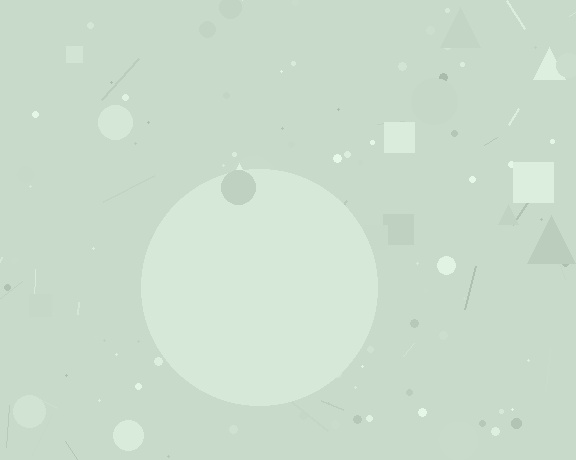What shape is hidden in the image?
A circle is hidden in the image.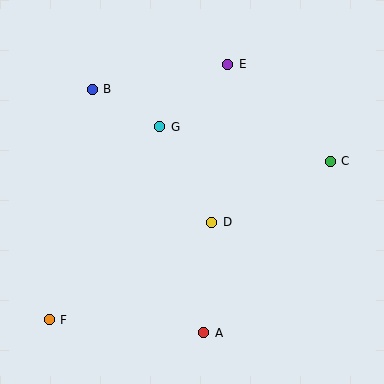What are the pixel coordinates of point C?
Point C is at (330, 161).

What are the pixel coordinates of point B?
Point B is at (92, 90).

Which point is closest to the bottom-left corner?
Point F is closest to the bottom-left corner.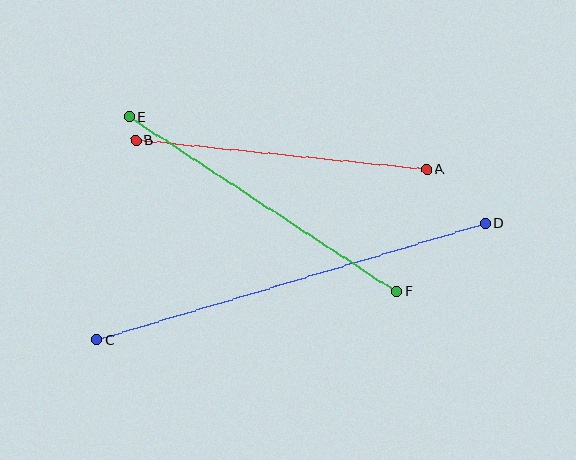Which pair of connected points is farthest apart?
Points C and D are farthest apart.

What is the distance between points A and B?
The distance is approximately 293 pixels.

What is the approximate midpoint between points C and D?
The midpoint is at approximately (291, 282) pixels.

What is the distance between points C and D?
The distance is approximately 405 pixels.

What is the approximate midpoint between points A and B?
The midpoint is at approximately (281, 155) pixels.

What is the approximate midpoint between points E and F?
The midpoint is at approximately (263, 204) pixels.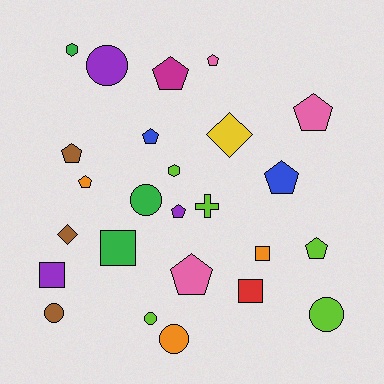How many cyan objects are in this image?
There are no cyan objects.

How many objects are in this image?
There are 25 objects.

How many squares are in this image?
There are 4 squares.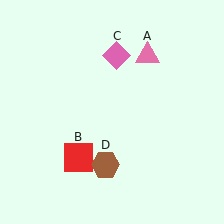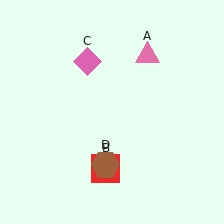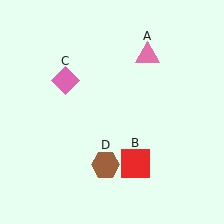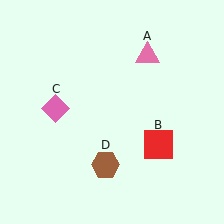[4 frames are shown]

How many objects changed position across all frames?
2 objects changed position: red square (object B), pink diamond (object C).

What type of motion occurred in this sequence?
The red square (object B), pink diamond (object C) rotated counterclockwise around the center of the scene.